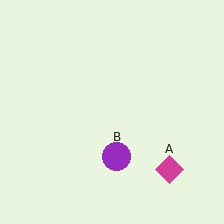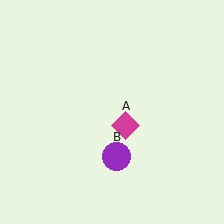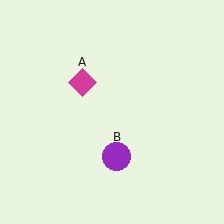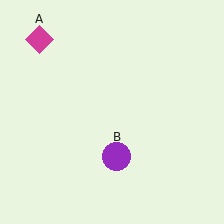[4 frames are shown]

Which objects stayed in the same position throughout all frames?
Purple circle (object B) remained stationary.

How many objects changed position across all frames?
1 object changed position: magenta diamond (object A).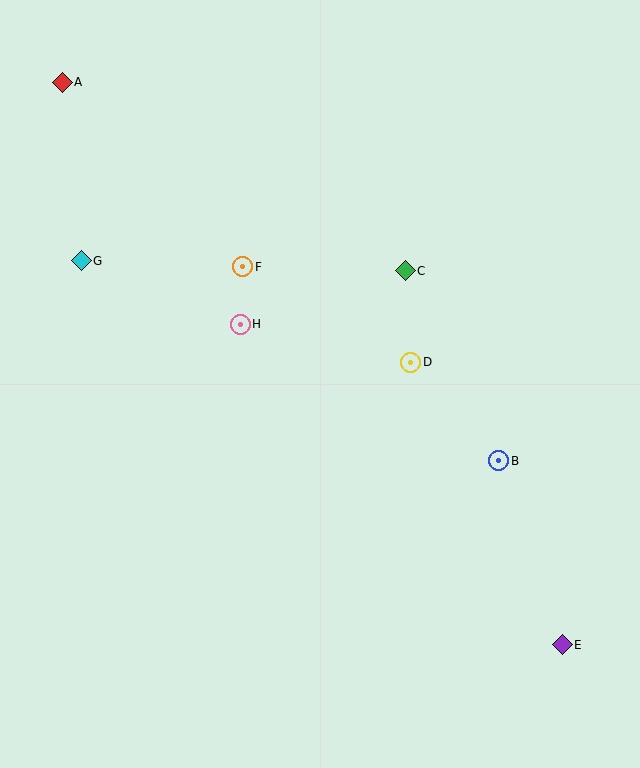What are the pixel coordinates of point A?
Point A is at (62, 82).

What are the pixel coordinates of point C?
Point C is at (405, 271).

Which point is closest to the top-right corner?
Point C is closest to the top-right corner.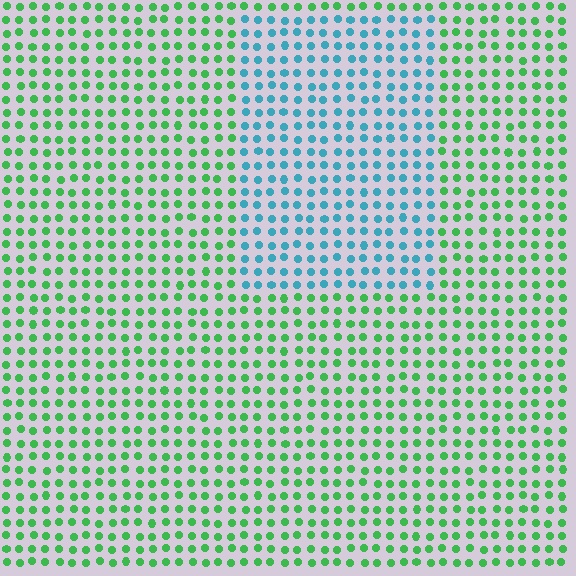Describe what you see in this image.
The image is filled with small green elements in a uniform arrangement. A rectangle-shaped region is visible where the elements are tinted to a slightly different hue, forming a subtle color boundary.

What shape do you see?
I see a rectangle.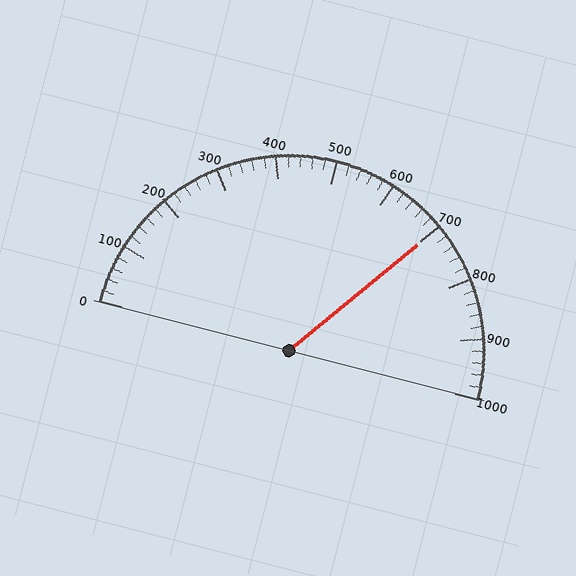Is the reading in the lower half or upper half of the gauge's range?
The reading is in the upper half of the range (0 to 1000).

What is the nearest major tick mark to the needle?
The nearest major tick mark is 700.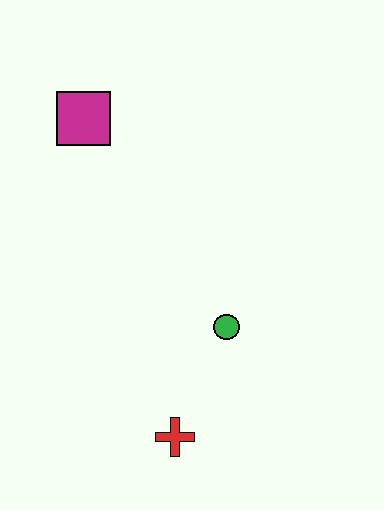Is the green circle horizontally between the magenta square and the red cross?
No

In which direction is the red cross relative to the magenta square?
The red cross is below the magenta square.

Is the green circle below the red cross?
No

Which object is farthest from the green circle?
The magenta square is farthest from the green circle.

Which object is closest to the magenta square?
The green circle is closest to the magenta square.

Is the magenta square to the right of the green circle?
No